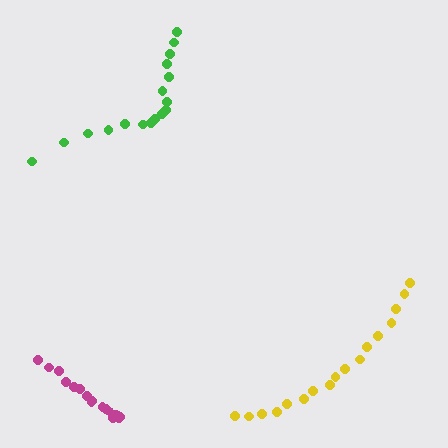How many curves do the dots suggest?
There are 3 distinct paths.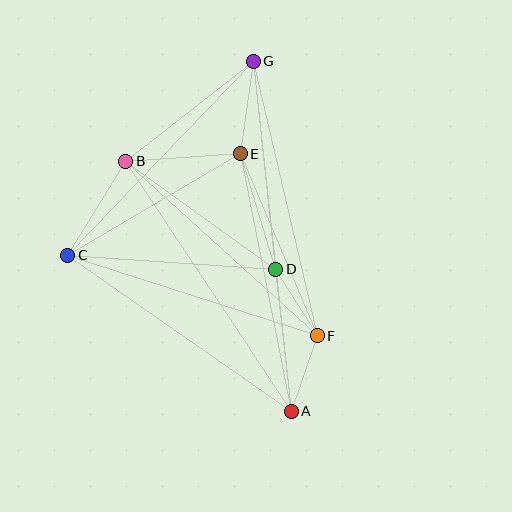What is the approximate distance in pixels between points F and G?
The distance between F and G is approximately 282 pixels.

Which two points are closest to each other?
Points D and F are closest to each other.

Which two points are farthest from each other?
Points A and G are farthest from each other.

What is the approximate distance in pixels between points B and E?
The distance between B and E is approximately 114 pixels.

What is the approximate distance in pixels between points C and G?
The distance between C and G is approximately 269 pixels.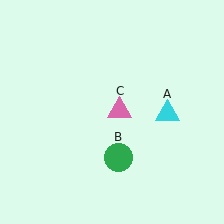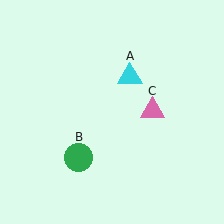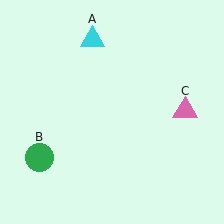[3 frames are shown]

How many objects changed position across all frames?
3 objects changed position: cyan triangle (object A), green circle (object B), pink triangle (object C).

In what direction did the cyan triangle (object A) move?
The cyan triangle (object A) moved up and to the left.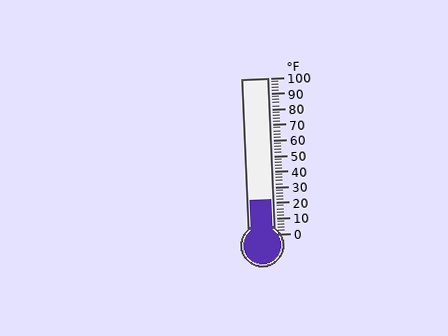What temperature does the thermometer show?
The thermometer shows approximately 22°F.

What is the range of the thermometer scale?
The thermometer scale ranges from 0°F to 100°F.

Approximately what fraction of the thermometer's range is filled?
The thermometer is filled to approximately 20% of its range.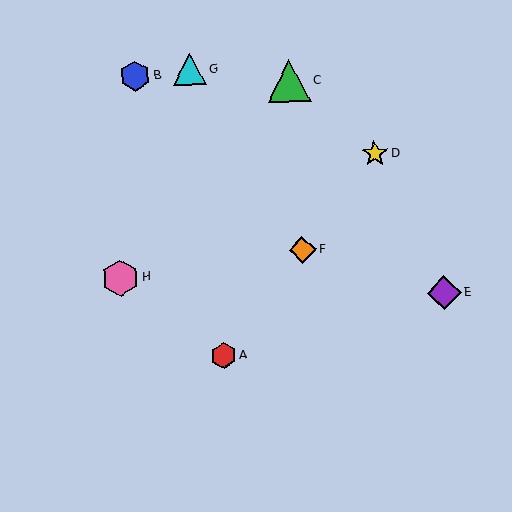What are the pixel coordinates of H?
Object H is at (120, 278).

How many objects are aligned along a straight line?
3 objects (A, D, F) are aligned along a straight line.